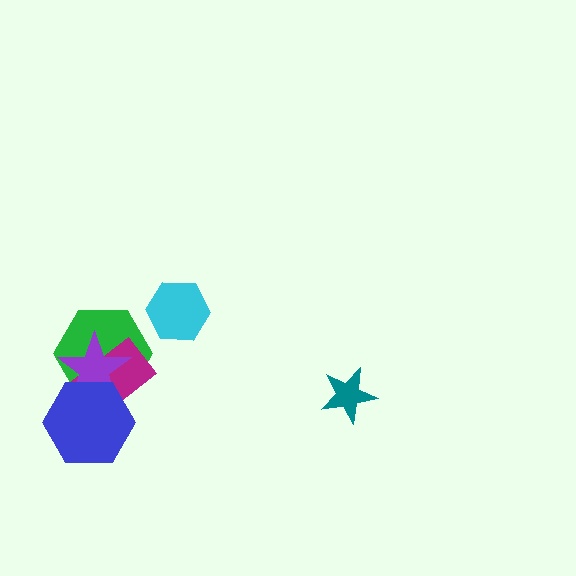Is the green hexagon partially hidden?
Yes, it is partially covered by another shape.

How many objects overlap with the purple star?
3 objects overlap with the purple star.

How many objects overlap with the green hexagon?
3 objects overlap with the green hexagon.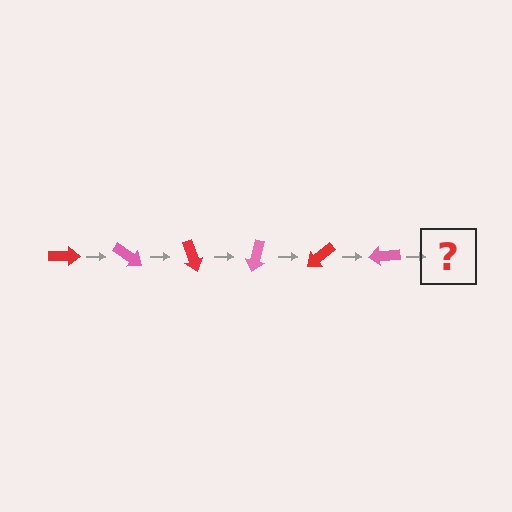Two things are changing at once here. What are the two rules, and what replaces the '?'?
The two rules are that it rotates 35 degrees each step and the color cycles through red and pink. The '?' should be a red arrow, rotated 210 degrees from the start.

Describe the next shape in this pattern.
It should be a red arrow, rotated 210 degrees from the start.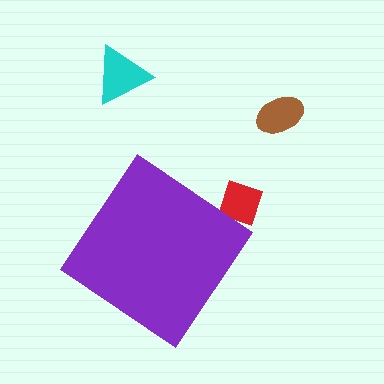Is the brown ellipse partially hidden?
No, the brown ellipse is fully visible.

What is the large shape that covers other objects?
A purple diamond.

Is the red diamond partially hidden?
Yes, the red diamond is partially hidden behind the purple diamond.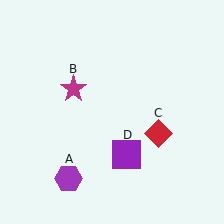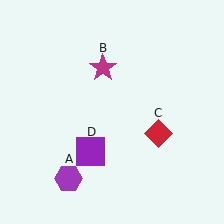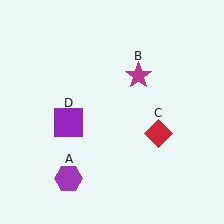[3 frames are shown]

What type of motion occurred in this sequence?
The magenta star (object B), purple square (object D) rotated clockwise around the center of the scene.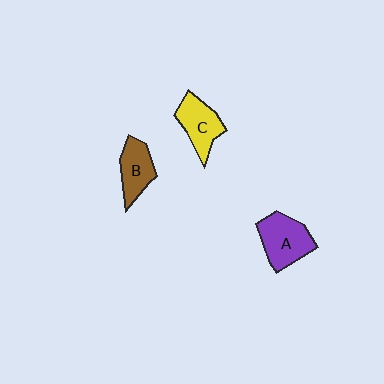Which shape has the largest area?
Shape A (purple).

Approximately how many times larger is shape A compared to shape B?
Approximately 1.3 times.